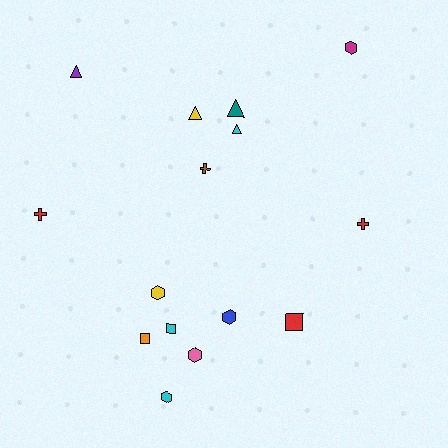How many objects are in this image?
There are 15 objects.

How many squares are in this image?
There are 3 squares.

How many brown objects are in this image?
There is 1 brown object.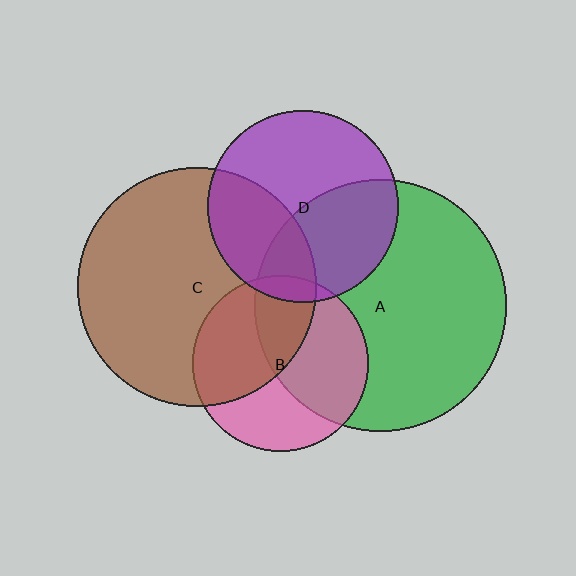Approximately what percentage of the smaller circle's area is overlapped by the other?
Approximately 5%.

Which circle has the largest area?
Circle A (green).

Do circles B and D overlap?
Yes.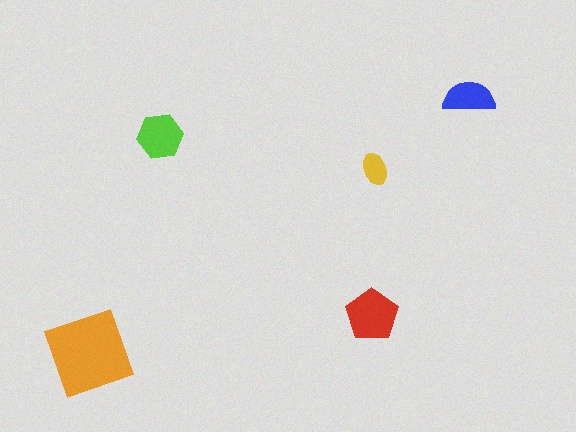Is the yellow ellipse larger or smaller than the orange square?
Smaller.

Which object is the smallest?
The yellow ellipse.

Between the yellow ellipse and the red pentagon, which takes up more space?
The red pentagon.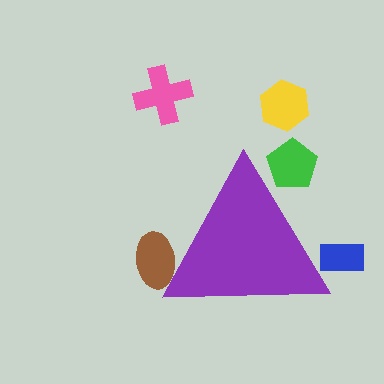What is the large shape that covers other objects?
A purple triangle.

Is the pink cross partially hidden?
No, the pink cross is fully visible.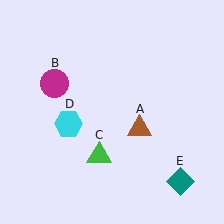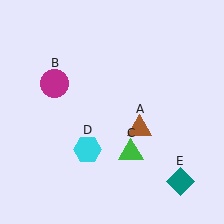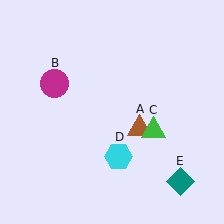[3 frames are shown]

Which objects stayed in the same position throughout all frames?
Brown triangle (object A) and magenta circle (object B) and teal diamond (object E) remained stationary.